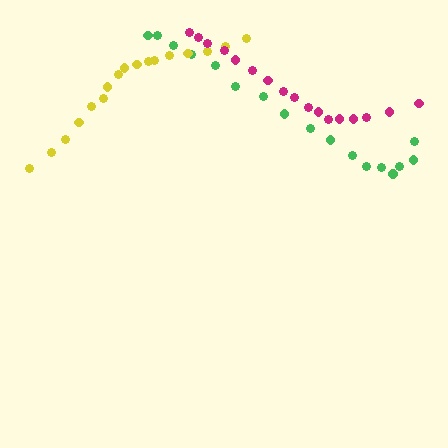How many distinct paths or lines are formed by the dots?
There are 3 distinct paths.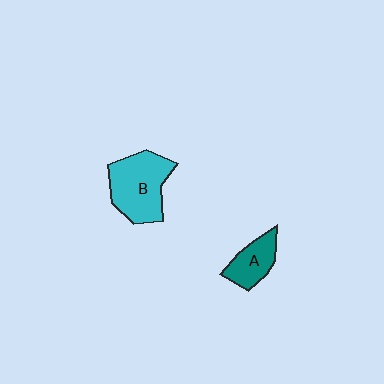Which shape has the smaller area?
Shape A (teal).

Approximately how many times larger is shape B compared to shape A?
Approximately 1.8 times.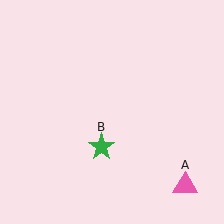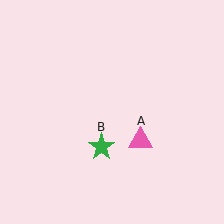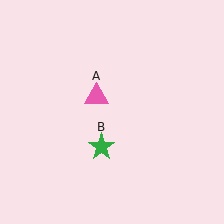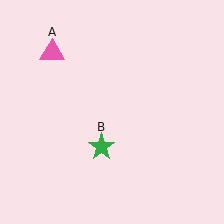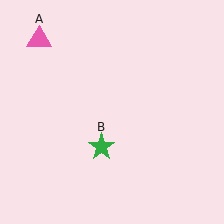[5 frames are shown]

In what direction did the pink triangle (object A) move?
The pink triangle (object A) moved up and to the left.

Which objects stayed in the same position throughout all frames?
Green star (object B) remained stationary.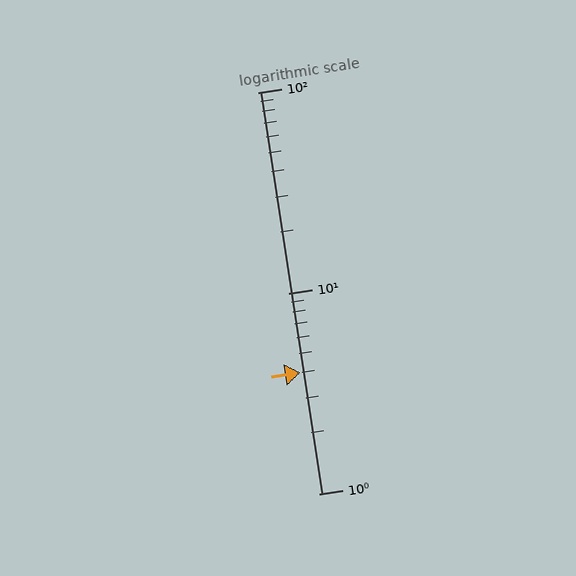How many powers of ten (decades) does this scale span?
The scale spans 2 decades, from 1 to 100.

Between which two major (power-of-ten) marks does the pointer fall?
The pointer is between 1 and 10.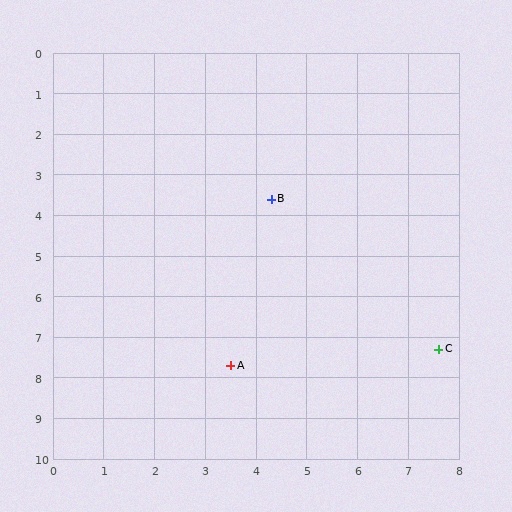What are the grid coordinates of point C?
Point C is at approximately (7.6, 7.3).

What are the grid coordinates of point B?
Point B is at approximately (4.3, 3.6).